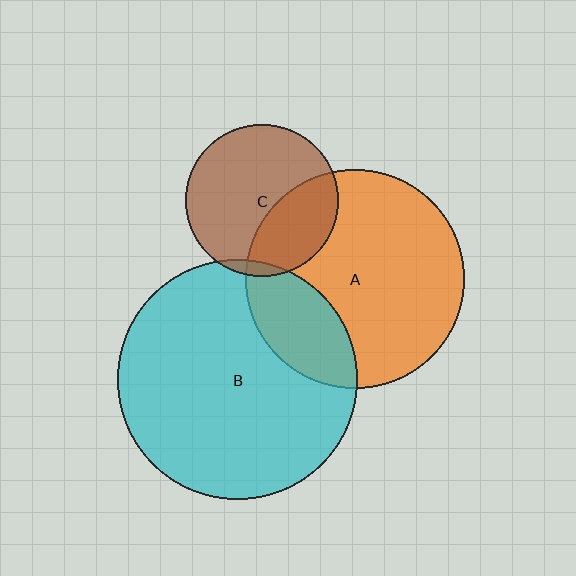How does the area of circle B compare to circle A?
Approximately 1.2 times.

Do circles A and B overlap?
Yes.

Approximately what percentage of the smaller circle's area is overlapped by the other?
Approximately 25%.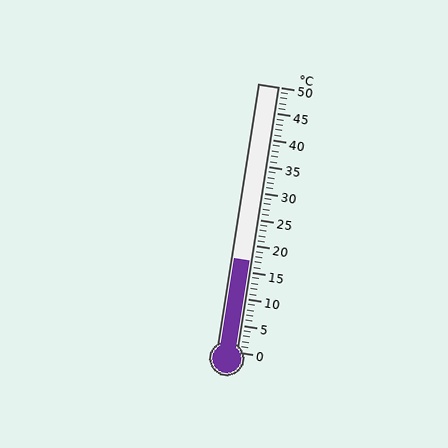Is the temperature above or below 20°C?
The temperature is below 20°C.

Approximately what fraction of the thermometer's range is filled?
The thermometer is filled to approximately 35% of its range.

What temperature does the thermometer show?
The thermometer shows approximately 17°C.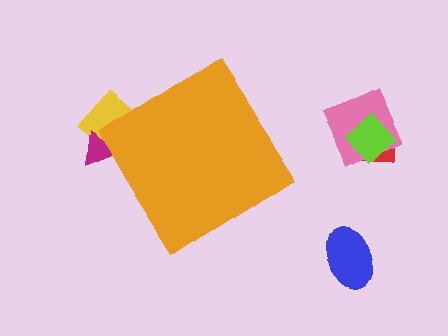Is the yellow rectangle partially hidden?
Yes, the yellow rectangle is partially hidden behind the orange diamond.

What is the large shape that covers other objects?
An orange diamond.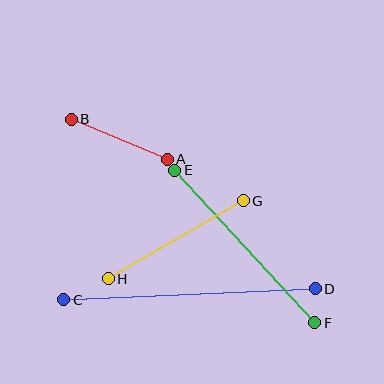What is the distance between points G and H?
The distance is approximately 156 pixels.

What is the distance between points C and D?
The distance is approximately 252 pixels.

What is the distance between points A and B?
The distance is approximately 104 pixels.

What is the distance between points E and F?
The distance is approximately 207 pixels.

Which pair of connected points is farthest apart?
Points C and D are farthest apart.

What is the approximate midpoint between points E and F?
The midpoint is at approximately (245, 247) pixels.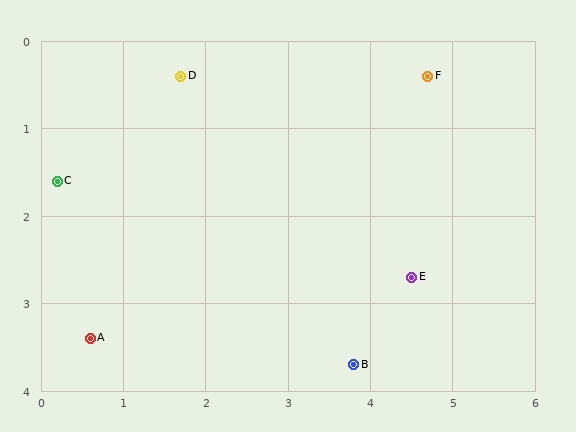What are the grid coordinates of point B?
Point B is at approximately (3.8, 3.7).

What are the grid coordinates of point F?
Point F is at approximately (4.7, 0.4).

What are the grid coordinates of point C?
Point C is at approximately (0.2, 1.6).